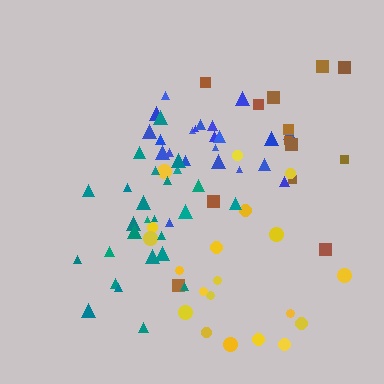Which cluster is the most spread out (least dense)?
Brown.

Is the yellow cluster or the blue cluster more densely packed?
Blue.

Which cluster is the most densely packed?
Blue.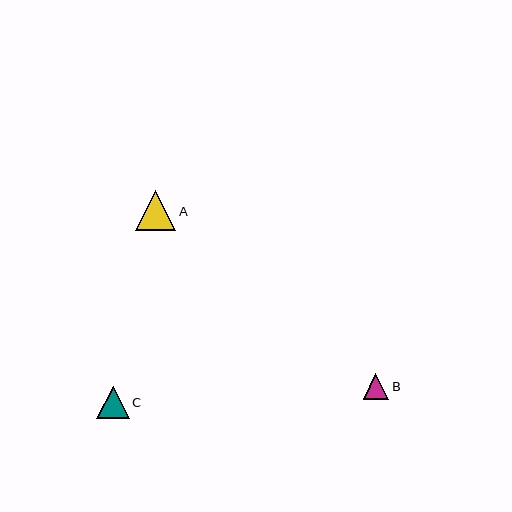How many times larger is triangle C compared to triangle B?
Triangle C is approximately 1.3 times the size of triangle B.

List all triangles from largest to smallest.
From largest to smallest: A, C, B.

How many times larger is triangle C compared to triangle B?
Triangle C is approximately 1.3 times the size of triangle B.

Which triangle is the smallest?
Triangle B is the smallest with a size of approximately 26 pixels.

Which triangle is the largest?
Triangle A is the largest with a size of approximately 40 pixels.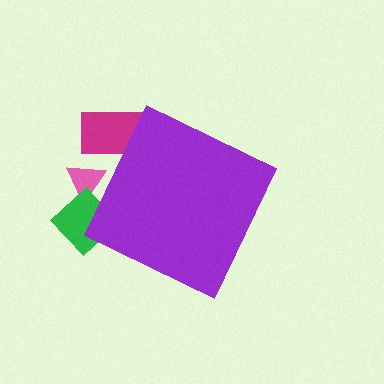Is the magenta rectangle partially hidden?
Yes, the magenta rectangle is partially hidden behind the purple diamond.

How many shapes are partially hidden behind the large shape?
3 shapes are partially hidden.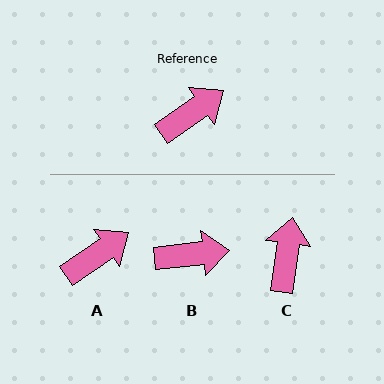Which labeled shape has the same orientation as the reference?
A.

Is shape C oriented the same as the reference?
No, it is off by about 47 degrees.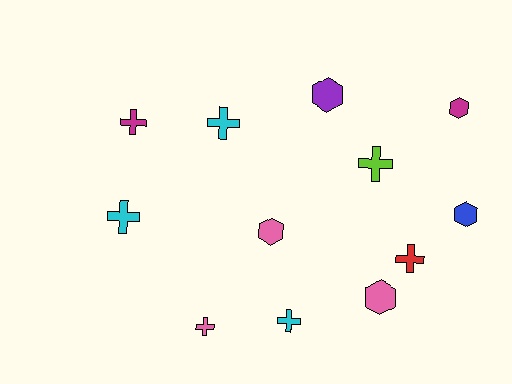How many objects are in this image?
There are 12 objects.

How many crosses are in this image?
There are 7 crosses.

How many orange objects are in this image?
There are no orange objects.